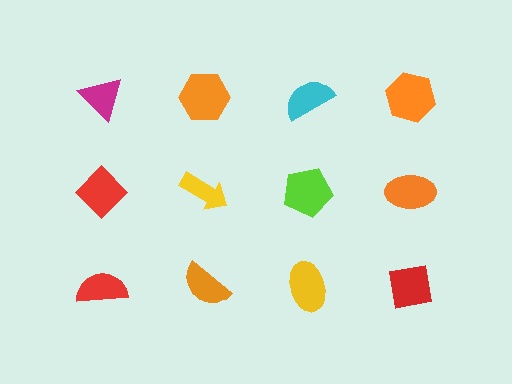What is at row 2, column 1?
A red diamond.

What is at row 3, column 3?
A yellow ellipse.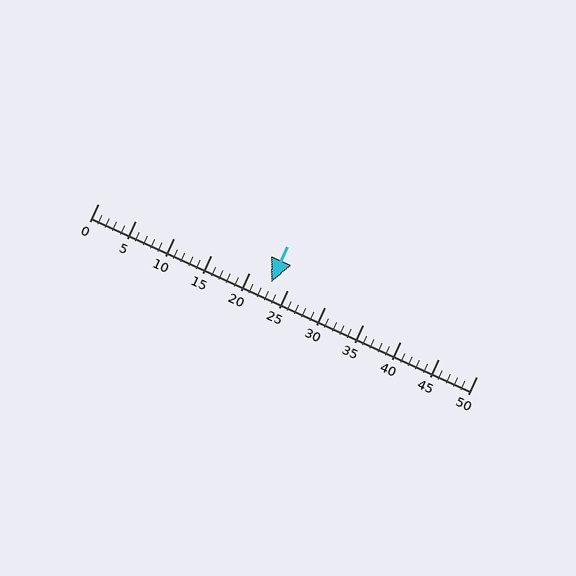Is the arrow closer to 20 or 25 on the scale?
The arrow is closer to 25.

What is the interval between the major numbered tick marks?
The major tick marks are spaced 5 units apart.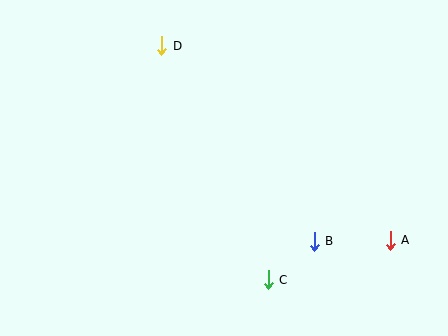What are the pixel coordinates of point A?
Point A is at (390, 240).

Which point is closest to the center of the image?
Point B at (314, 241) is closest to the center.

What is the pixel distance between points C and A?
The distance between C and A is 128 pixels.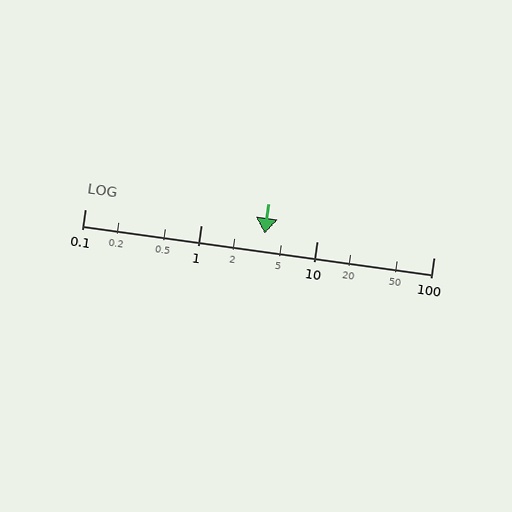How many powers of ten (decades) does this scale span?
The scale spans 3 decades, from 0.1 to 100.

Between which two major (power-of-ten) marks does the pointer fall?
The pointer is between 1 and 10.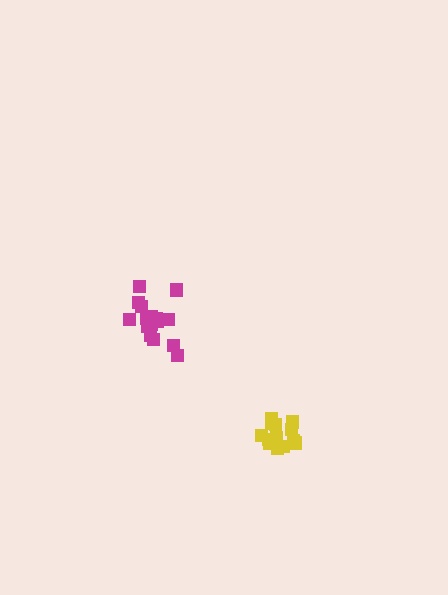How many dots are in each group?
Group 1: 18 dots, Group 2: 13 dots (31 total).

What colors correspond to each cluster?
The clusters are colored: magenta, yellow.